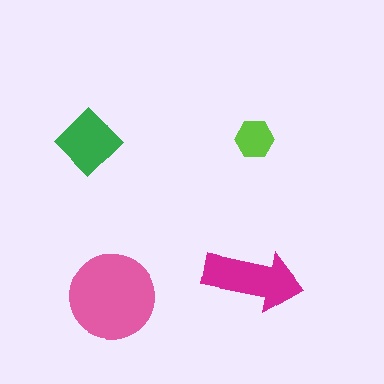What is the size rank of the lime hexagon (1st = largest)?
4th.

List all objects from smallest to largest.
The lime hexagon, the green diamond, the magenta arrow, the pink circle.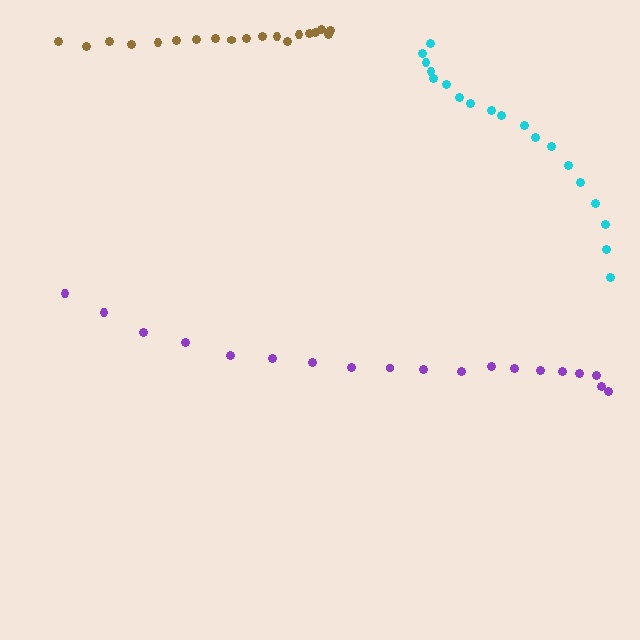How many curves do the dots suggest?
There are 3 distinct paths.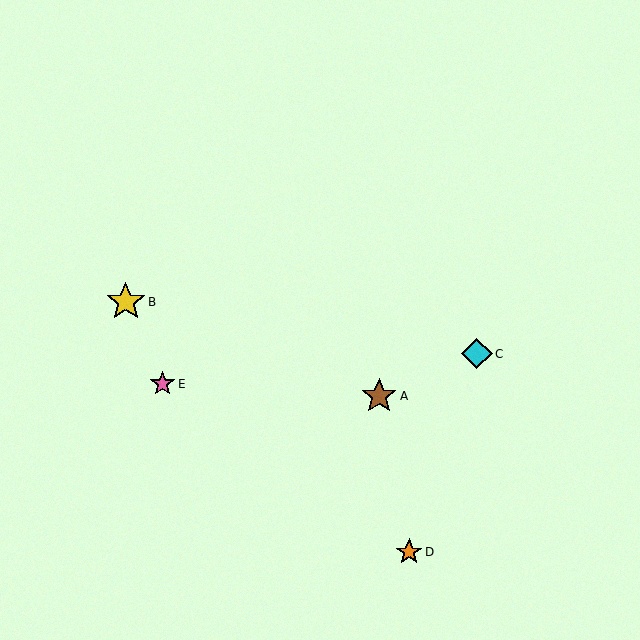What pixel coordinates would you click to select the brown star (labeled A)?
Click at (379, 396) to select the brown star A.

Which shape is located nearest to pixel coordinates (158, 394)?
The pink star (labeled E) at (162, 384) is nearest to that location.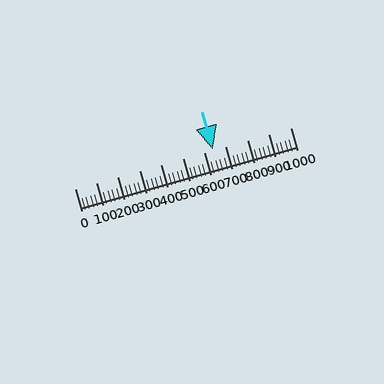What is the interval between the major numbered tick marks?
The major tick marks are spaced 100 units apart.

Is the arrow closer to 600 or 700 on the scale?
The arrow is closer to 600.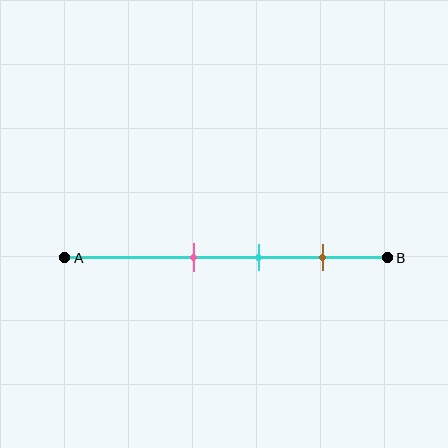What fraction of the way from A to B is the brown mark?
The brown mark is approximately 80% (0.8) of the way from A to B.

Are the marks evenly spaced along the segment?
Yes, the marks are approximately evenly spaced.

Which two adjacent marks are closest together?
The pink and cyan marks are the closest adjacent pair.